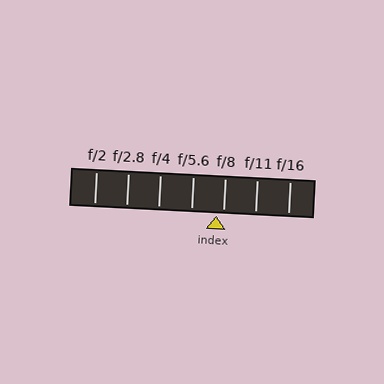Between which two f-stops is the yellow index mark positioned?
The index mark is between f/5.6 and f/8.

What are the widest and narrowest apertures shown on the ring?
The widest aperture shown is f/2 and the narrowest is f/16.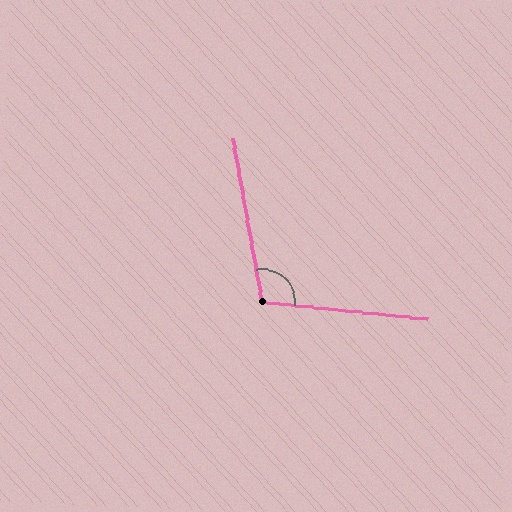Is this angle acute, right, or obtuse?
It is obtuse.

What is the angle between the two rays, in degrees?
Approximately 106 degrees.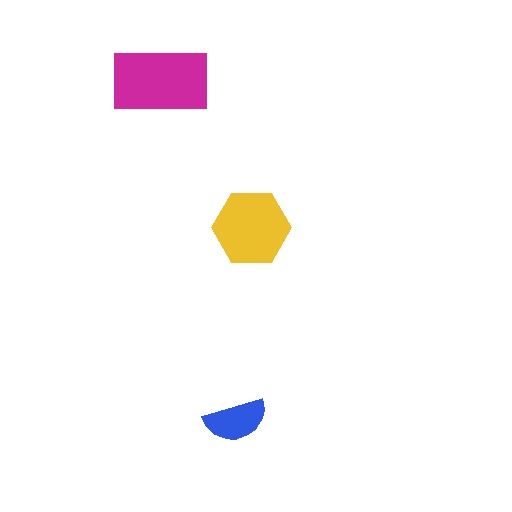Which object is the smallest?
The blue semicircle.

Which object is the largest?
The magenta rectangle.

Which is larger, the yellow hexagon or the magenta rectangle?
The magenta rectangle.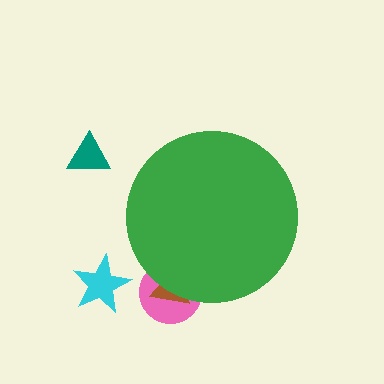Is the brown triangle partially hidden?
Yes, the brown triangle is partially hidden behind the green circle.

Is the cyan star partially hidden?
No, the cyan star is fully visible.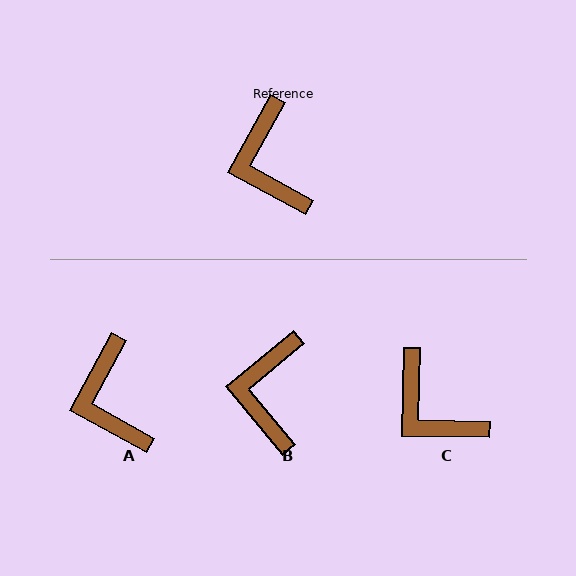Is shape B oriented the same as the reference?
No, it is off by about 22 degrees.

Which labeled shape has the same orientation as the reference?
A.